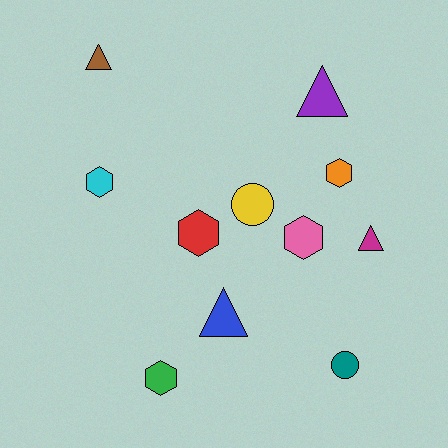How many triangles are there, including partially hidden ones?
There are 4 triangles.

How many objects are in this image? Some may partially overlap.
There are 11 objects.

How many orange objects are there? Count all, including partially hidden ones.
There is 1 orange object.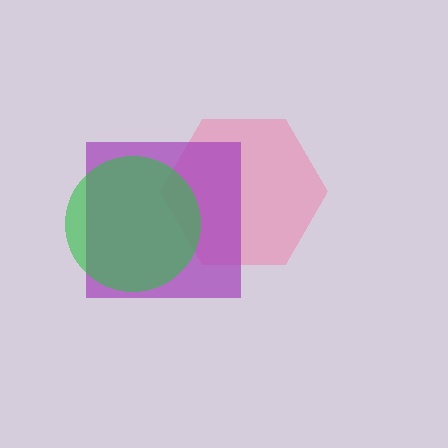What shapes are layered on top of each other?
The layered shapes are: a pink hexagon, a purple square, a green circle.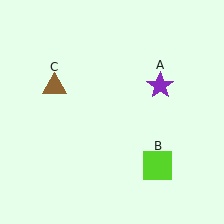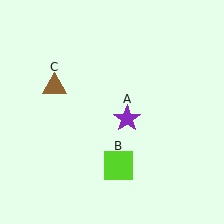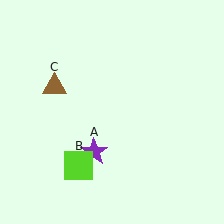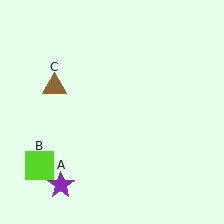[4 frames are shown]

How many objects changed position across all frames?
2 objects changed position: purple star (object A), lime square (object B).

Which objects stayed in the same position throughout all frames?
Brown triangle (object C) remained stationary.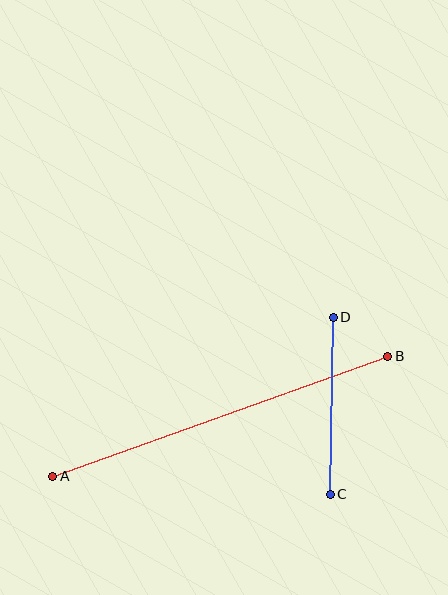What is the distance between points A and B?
The distance is approximately 356 pixels.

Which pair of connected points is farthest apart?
Points A and B are farthest apart.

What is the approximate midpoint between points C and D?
The midpoint is at approximately (332, 406) pixels.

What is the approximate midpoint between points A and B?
The midpoint is at approximately (220, 416) pixels.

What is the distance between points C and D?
The distance is approximately 177 pixels.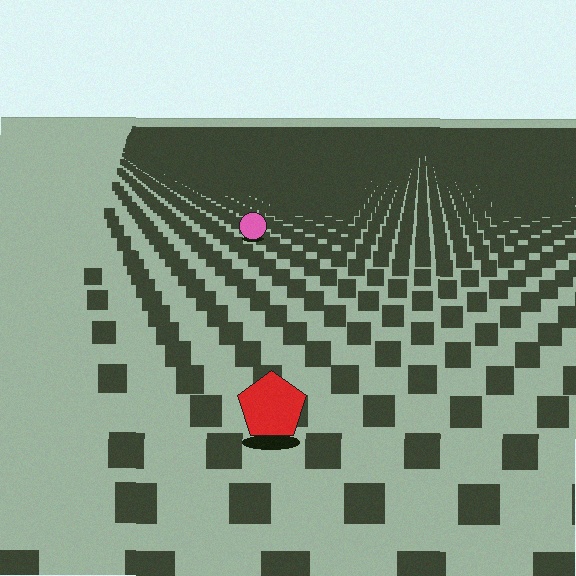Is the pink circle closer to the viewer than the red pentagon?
No. The red pentagon is closer — you can tell from the texture gradient: the ground texture is coarser near it.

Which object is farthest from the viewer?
The pink circle is farthest from the viewer. It appears smaller and the ground texture around it is denser.